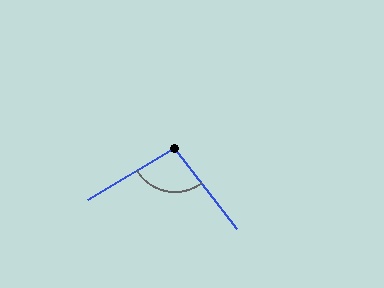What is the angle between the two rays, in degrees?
Approximately 97 degrees.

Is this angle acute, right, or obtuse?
It is obtuse.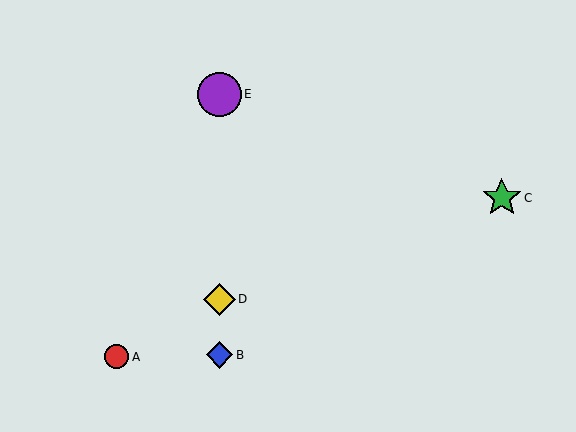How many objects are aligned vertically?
3 objects (B, D, E) are aligned vertically.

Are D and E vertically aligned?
Yes, both are at x≈219.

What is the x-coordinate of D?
Object D is at x≈219.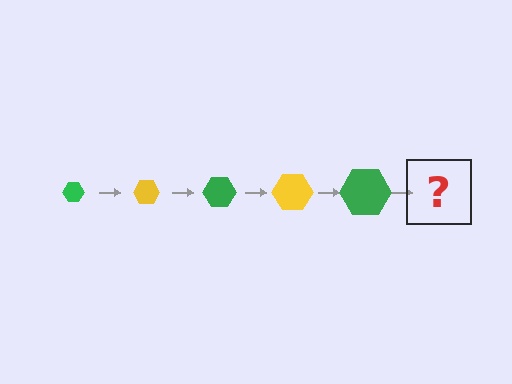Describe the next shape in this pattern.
It should be a yellow hexagon, larger than the previous one.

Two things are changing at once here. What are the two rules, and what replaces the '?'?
The two rules are that the hexagon grows larger each step and the color cycles through green and yellow. The '?' should be a yellow hexagon, larger than the previous one.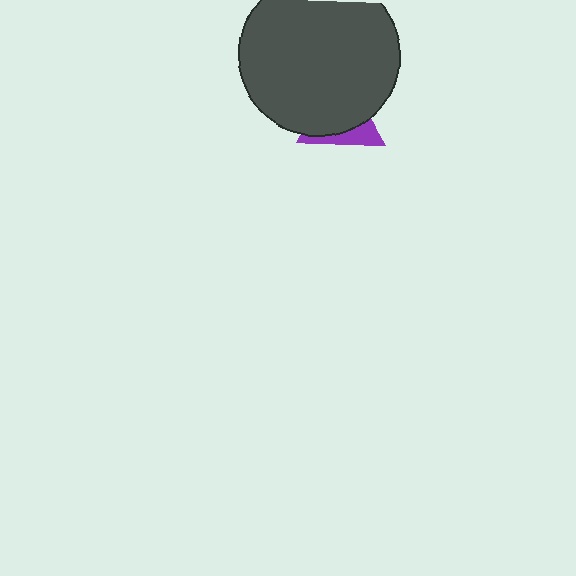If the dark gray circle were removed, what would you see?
You would see the complete purple triangle.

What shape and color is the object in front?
The object in front is a dark gray circle.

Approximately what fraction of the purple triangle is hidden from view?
Roughly 69% of the purple triangle is hidden behind the dark gray circle.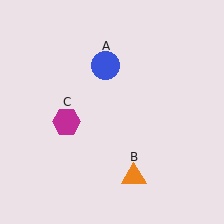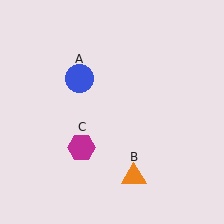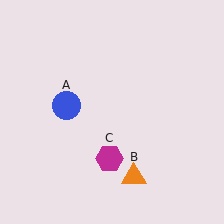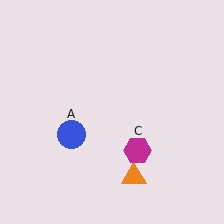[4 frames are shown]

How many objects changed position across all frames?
2 objects changed position: blue circle (object A), magenta hexagon (object C).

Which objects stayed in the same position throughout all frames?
Orange triangle (object B) remained stationary.